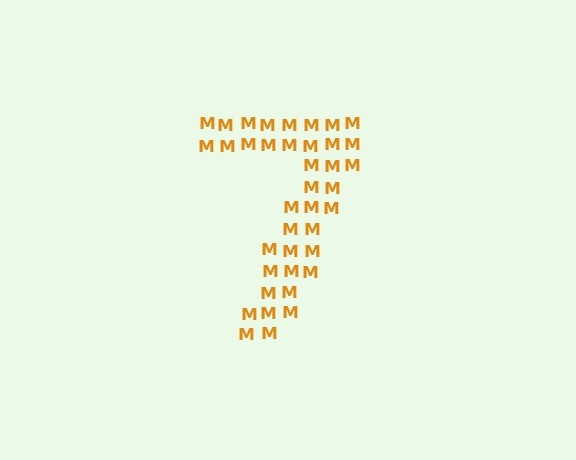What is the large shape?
The large shape is the digit 7.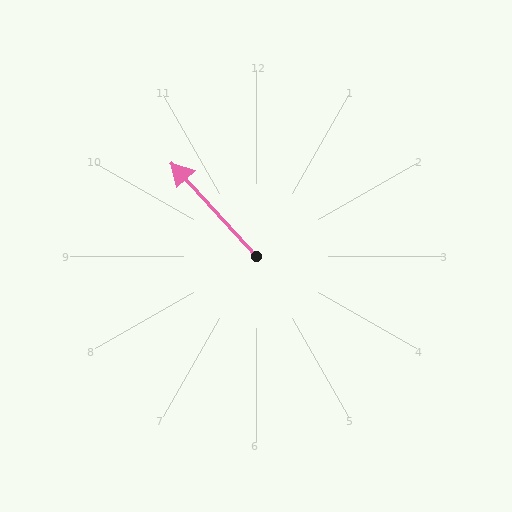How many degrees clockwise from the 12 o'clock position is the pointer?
Approximately 318 degrees.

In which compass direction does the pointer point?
Northwest.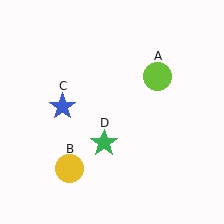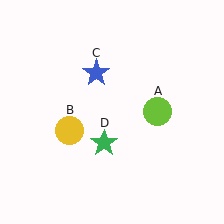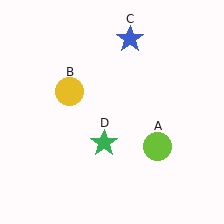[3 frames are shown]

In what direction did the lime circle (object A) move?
The lime circle (object A) moved down.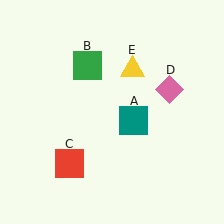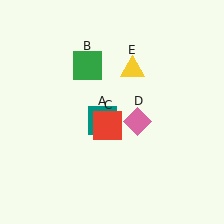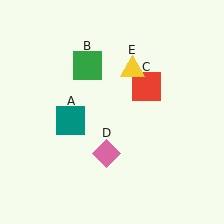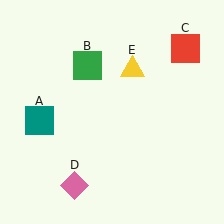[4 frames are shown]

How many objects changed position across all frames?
3 objects changed position: teal square (object A), red square (object C), pink diamond (object D).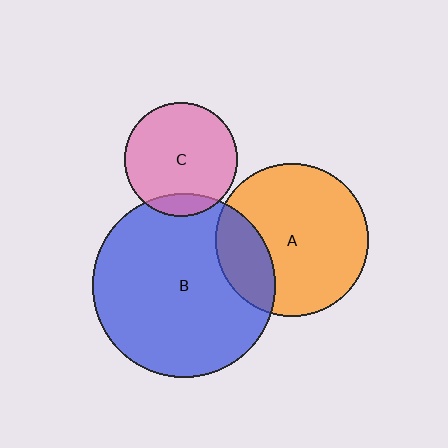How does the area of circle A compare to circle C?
Approximately 1.8 times.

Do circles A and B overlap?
Yes.